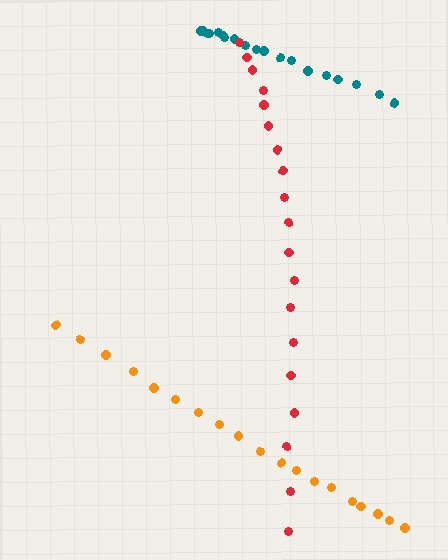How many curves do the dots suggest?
There are 3 distinct paths.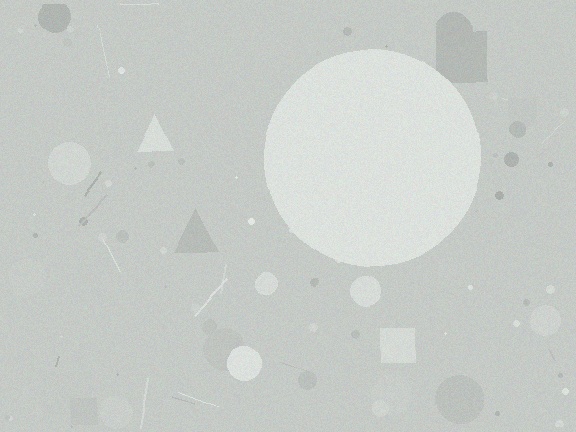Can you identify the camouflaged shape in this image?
The camouflaged shape is a circle.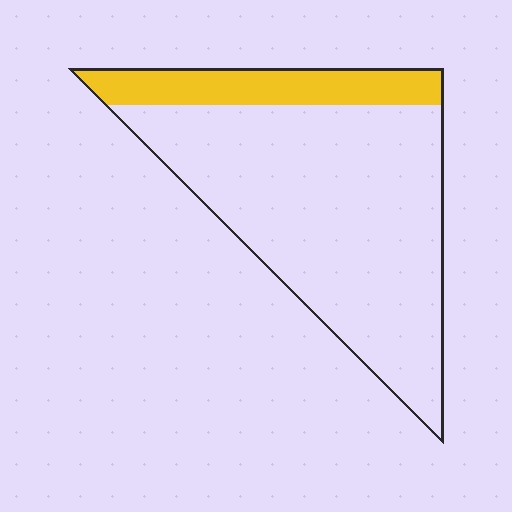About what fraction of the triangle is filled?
About one fifth (1/5).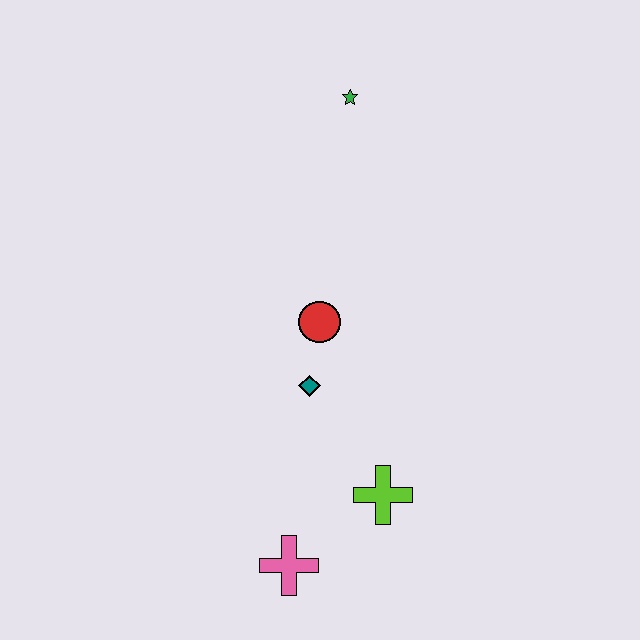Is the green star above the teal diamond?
Yes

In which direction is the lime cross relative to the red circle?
The lime cross is below the red circle.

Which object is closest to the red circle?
The teal diamond is closest to the red circle.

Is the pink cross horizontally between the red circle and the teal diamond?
No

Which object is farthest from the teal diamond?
The green star is farthest from the teal diamond.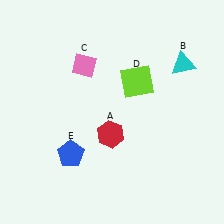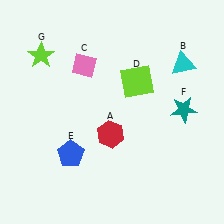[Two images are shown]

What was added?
A teal star (F), a lime star (G) were added in Image 2.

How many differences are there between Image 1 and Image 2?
There are 2 differences between the two images.